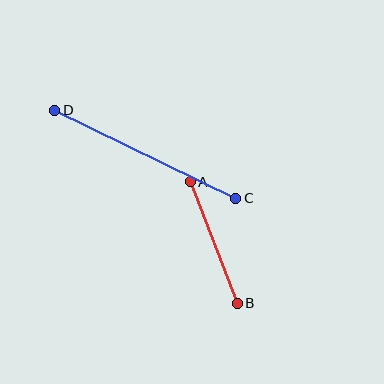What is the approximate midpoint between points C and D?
The midpoint is at approximately (145, 154) pixels.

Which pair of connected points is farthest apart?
Points C and D are farthest apart.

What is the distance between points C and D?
The distance is approximately 201 pixels.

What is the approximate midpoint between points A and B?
The midpoint is at approximately (214, 242) pixels.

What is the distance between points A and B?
The distance is approximately 130 pixels.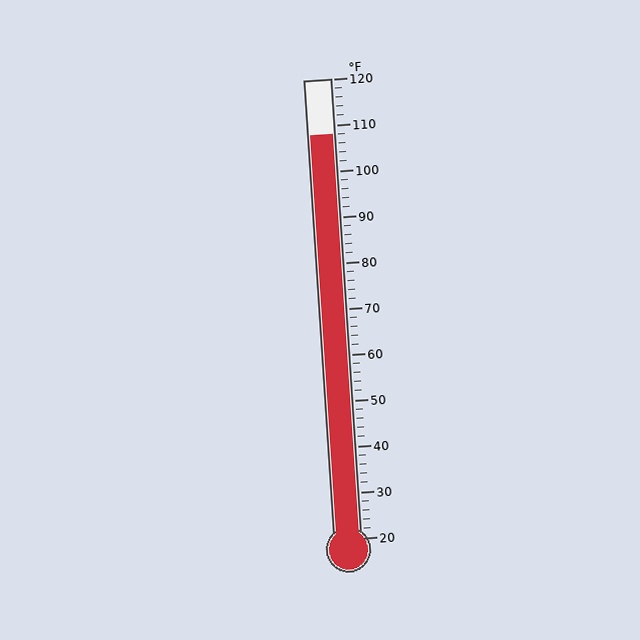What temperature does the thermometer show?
The thermometer shows approximately 108°F.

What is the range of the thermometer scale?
The thermometer scale ranges from 20°F to 120°F.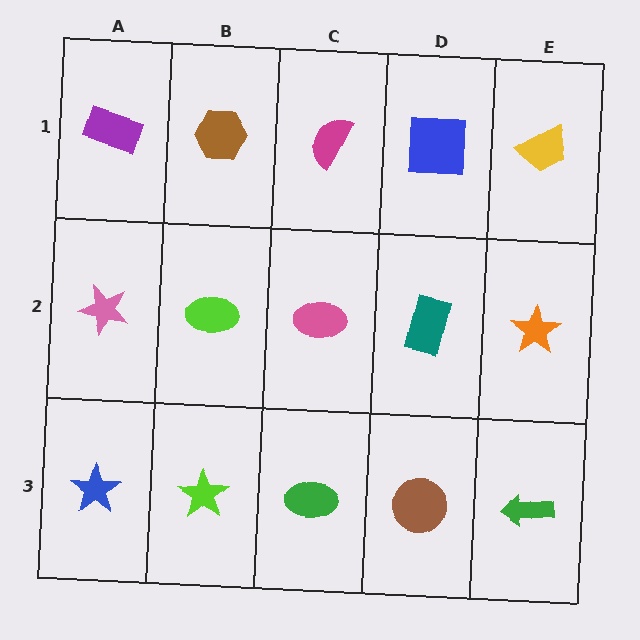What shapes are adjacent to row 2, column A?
A purple rectangle (row 1, column A), a blue star (row 3, column A), a lime ellipse (row 2, column B).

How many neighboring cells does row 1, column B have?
3.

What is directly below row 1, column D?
A teal rectangle.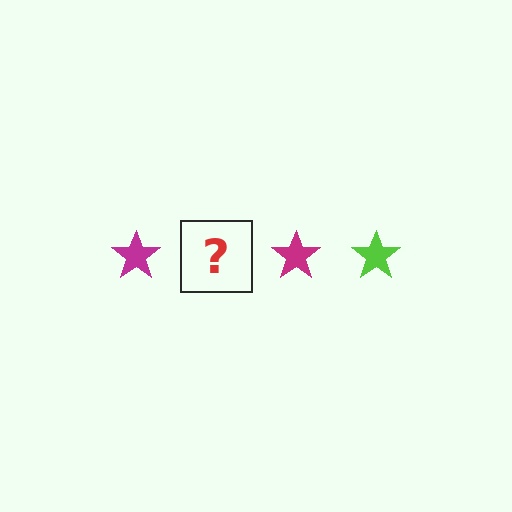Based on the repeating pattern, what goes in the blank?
The blank should be a lime star.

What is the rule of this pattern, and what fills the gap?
The rule is that the pattern cycles through magenta, lime stars. The gap should be filled with a lime star.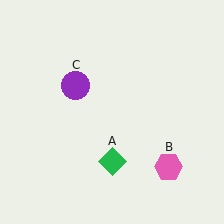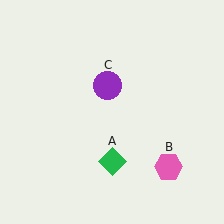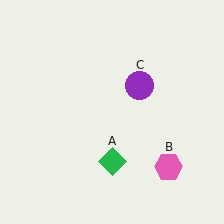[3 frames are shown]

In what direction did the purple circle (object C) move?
The purple circle (object C) moved right.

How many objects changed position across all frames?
1 object changed position: purple circle (object C).